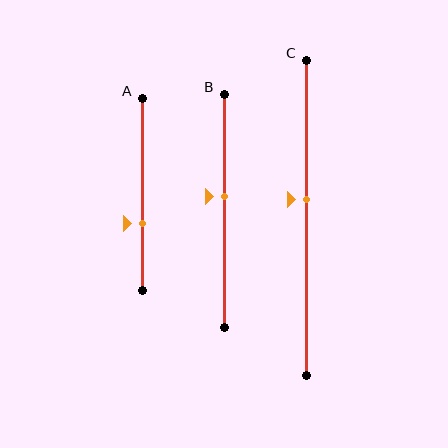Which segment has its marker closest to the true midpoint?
Segment C has its marker closest to the true midpoint.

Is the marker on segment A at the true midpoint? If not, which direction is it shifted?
No, the marker on segment A is shifted downward by about 15% of the segment length.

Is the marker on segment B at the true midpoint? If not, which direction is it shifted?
No, the marker on segment B is shifted upward by about 6% of the segment length.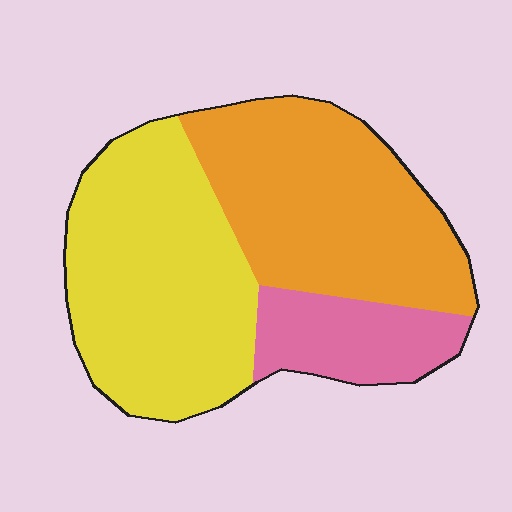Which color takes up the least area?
Pink, at roughly 15%.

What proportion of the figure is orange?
Orange covers roughly 40% of the figure.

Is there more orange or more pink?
Orange.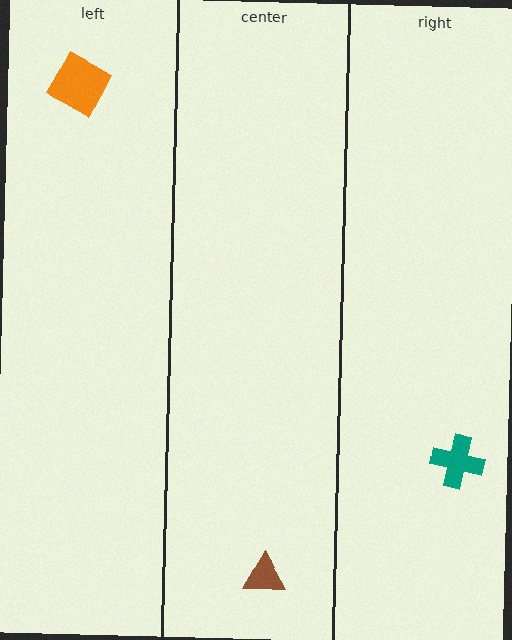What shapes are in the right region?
The teal cross.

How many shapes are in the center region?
1.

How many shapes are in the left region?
1.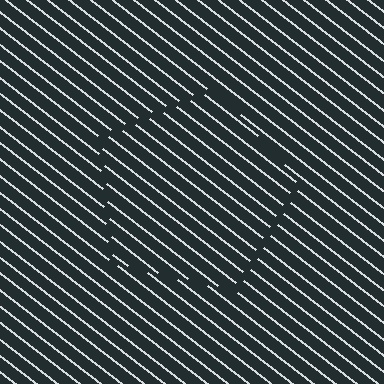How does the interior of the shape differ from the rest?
The interior of the shape contains the same grating, shifted by half a period — the contour is defined by the phase discontinuity where line-ends from the inner and outer gratings abut.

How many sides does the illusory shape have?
5 sides — the line-ends trace a pentagon.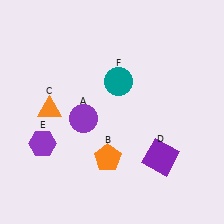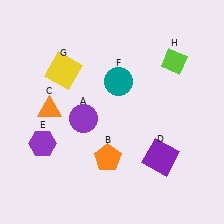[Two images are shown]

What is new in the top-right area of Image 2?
A lime diamond (H) was added in the top-right area of Image 2.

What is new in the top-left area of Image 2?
A yellow square (G) was added in the top-left area of Image 2.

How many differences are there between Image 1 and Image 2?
There are 2 differences between the two images.